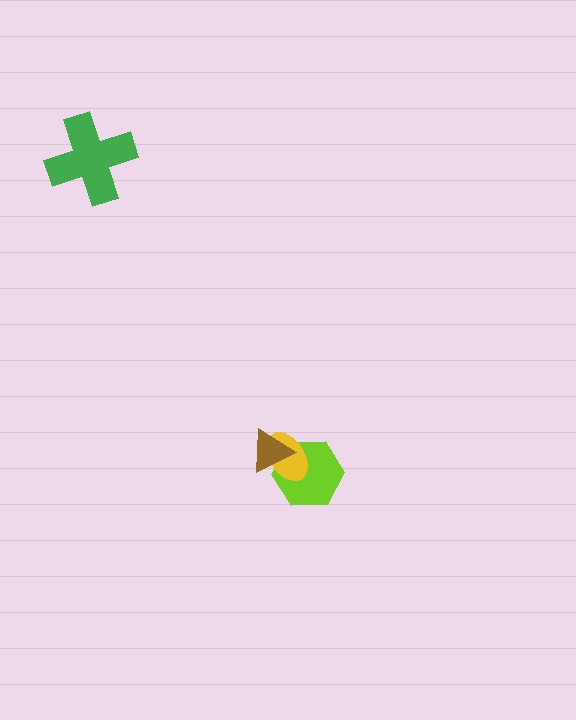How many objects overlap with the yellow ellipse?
2 objects overlap with the yellow ellipse.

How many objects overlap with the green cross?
0 objects overlap with the green cross.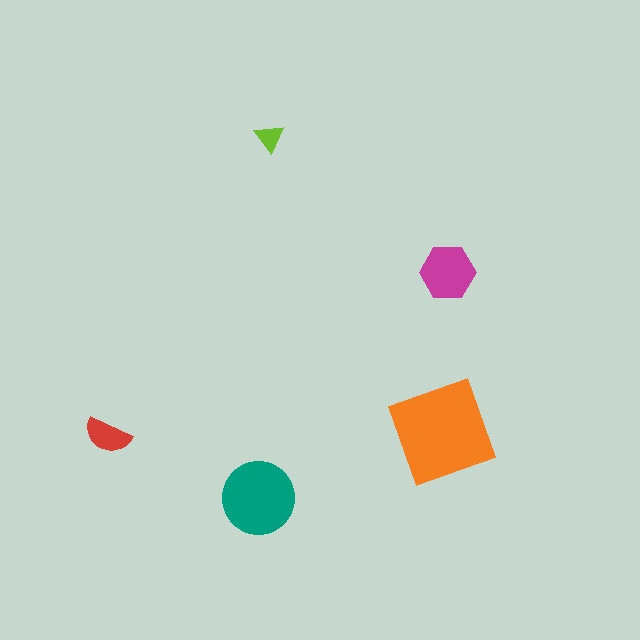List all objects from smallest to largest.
The lime triangle, the red semicircle, the magenta hexagon, the teal circle, the orange square.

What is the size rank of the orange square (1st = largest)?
1st.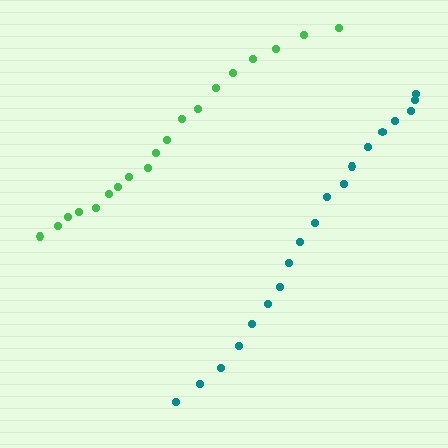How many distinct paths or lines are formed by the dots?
There are 2 distinct paths.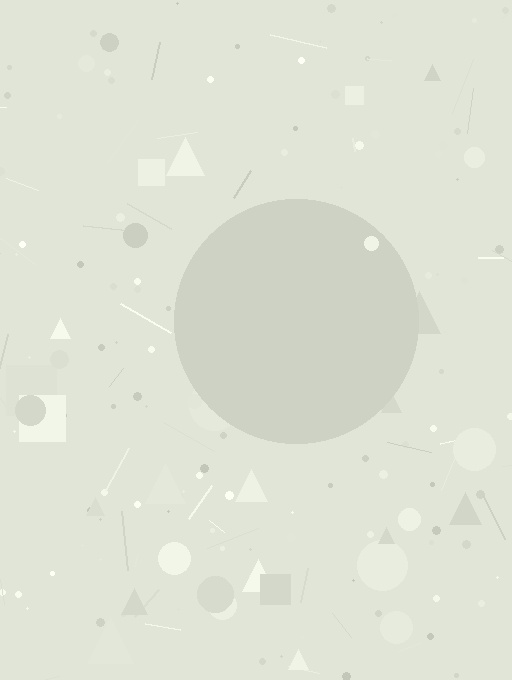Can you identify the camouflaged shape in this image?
The camouflaged shape is a circle.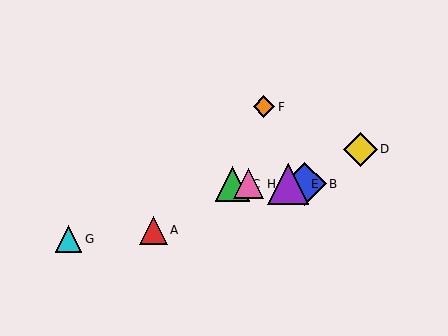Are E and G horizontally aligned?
No, E is at y≈184 and G is at y≈239.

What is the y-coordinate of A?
Object A is at y≈230.